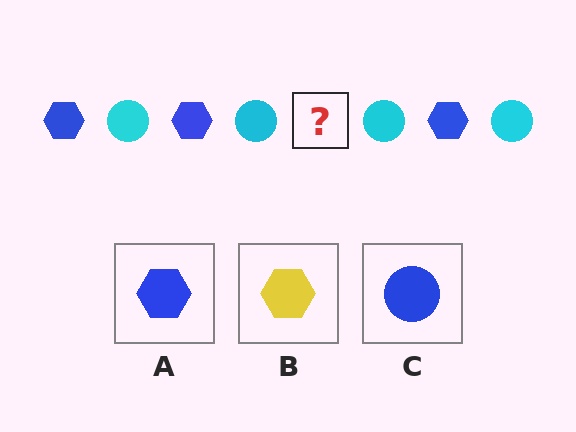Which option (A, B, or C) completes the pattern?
A.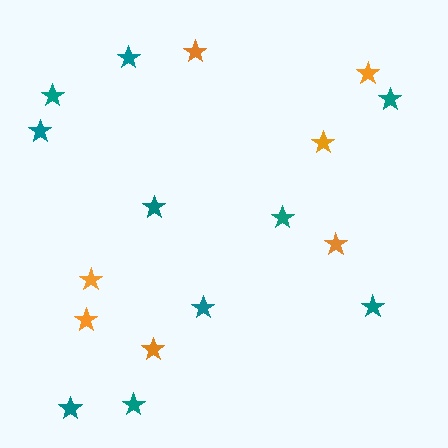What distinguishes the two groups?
There are 2 groups: one group of teal stars (10) and one group of orange stars (7).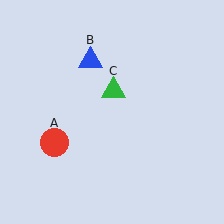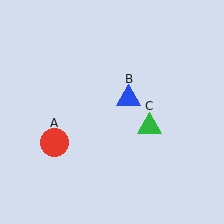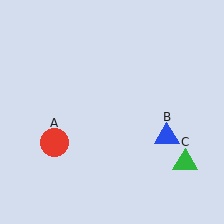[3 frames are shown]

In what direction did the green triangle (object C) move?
The green triangle (object C) moved down and to the right.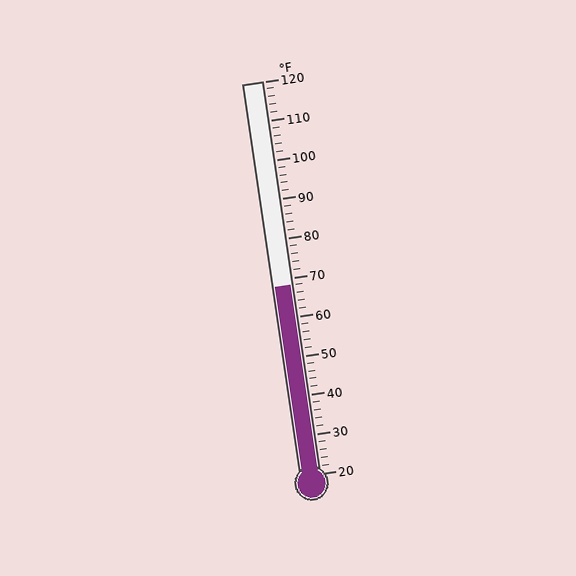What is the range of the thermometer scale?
The thermometer scale ranges from 20°F to 120°F.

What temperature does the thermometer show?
The thermometer shows approximately 68°F.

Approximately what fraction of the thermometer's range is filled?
The thermometer is filled to approximately 50% of its range.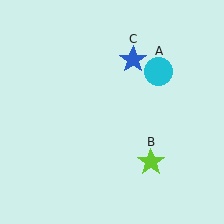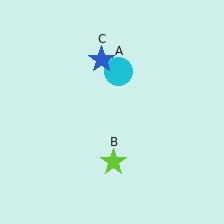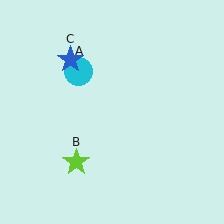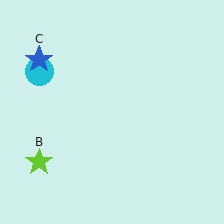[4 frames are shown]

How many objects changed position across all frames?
3 objects changed position: cyan circle (object A), lime star (object B), blue star (object C).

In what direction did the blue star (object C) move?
The blue star (object C) moved left.